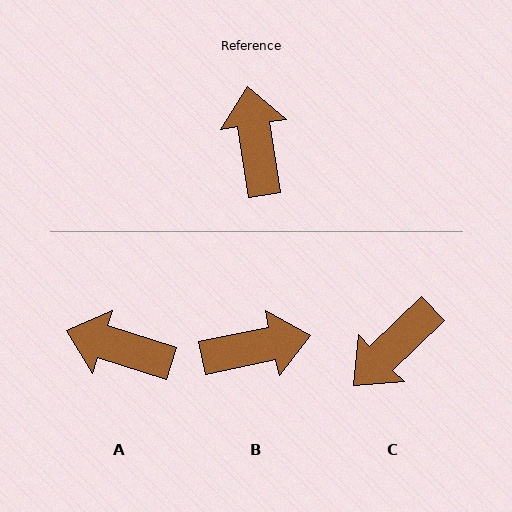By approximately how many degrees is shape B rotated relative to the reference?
Approximately 87 degrees clockwise.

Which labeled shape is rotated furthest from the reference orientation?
C, about 125 degrees away.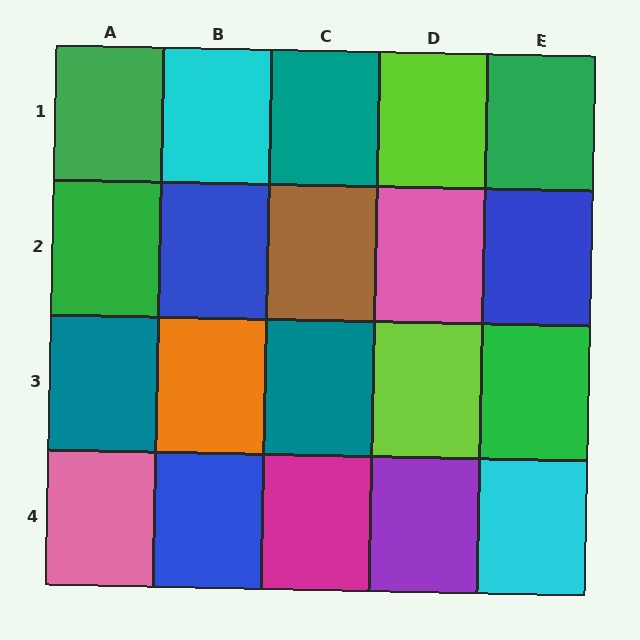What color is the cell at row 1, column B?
Cyan.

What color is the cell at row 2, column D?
Pink.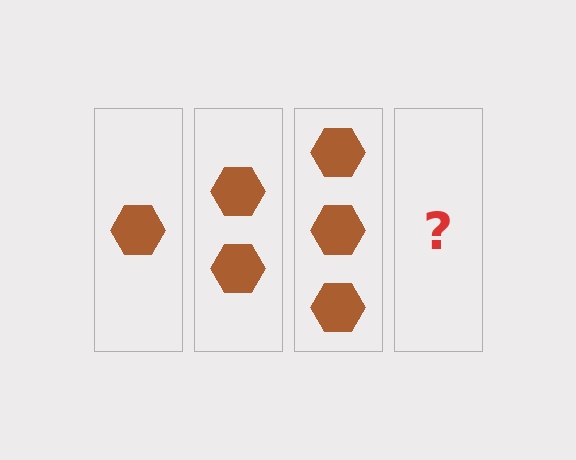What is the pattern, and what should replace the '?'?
The pattern is that each step adds one more hexagon. The '?' should be 4 hexagons.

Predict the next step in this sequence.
The next step is 4 hexagons.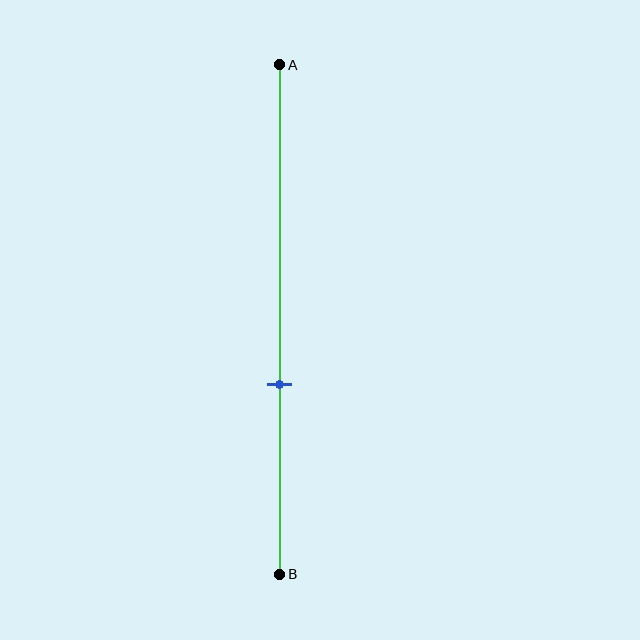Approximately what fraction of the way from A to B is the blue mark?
The blue mark is approximately 65% of the way from A to B.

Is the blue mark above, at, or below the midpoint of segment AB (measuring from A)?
The blue mark is below the midpoint of segment AB.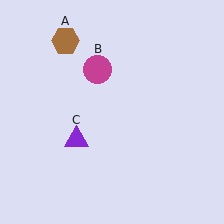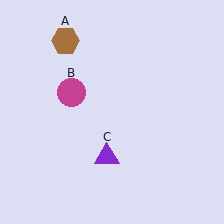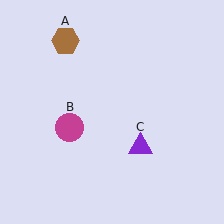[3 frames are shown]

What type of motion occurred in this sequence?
The magenta circle (object B), purple triangle (object C) rotated counterclockwise around the center of the scene.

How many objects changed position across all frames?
2 objects changed position: magenta circle (object B), purple triangle (object C).